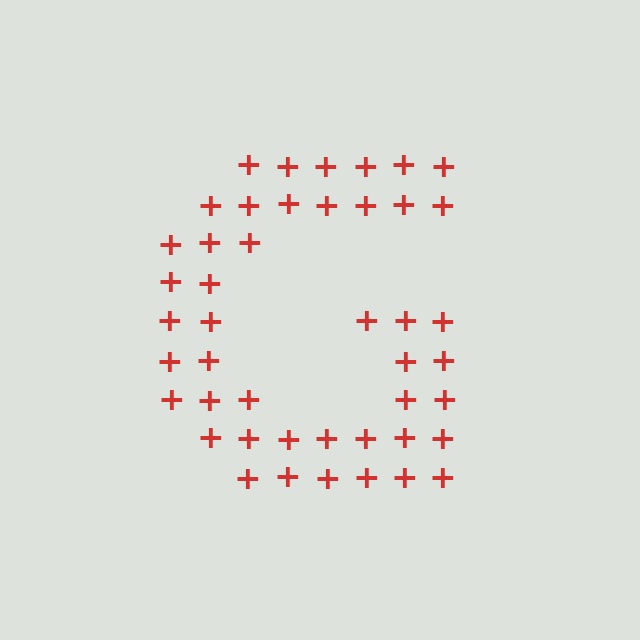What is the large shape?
The large shape is the letter G.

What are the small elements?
The small elements are plus signs.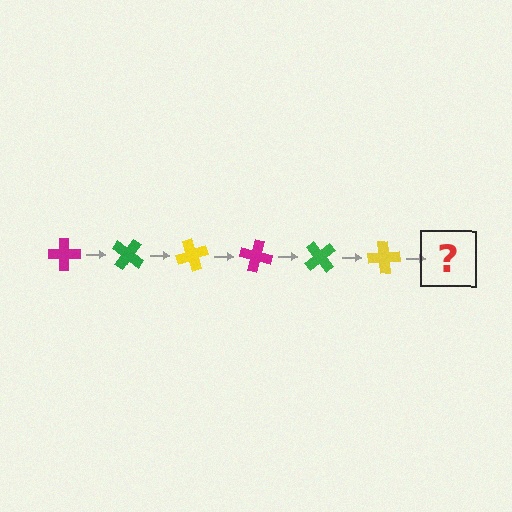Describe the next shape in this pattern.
It should be a magenta cross, rotated 210 degrees from the start.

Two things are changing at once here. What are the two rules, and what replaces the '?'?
The two rules are that it rotates 35 degrees each step and the color cycles through magenta, green, and yellow. The '?' should be a magenta cross, rotated 210 degrees from the start.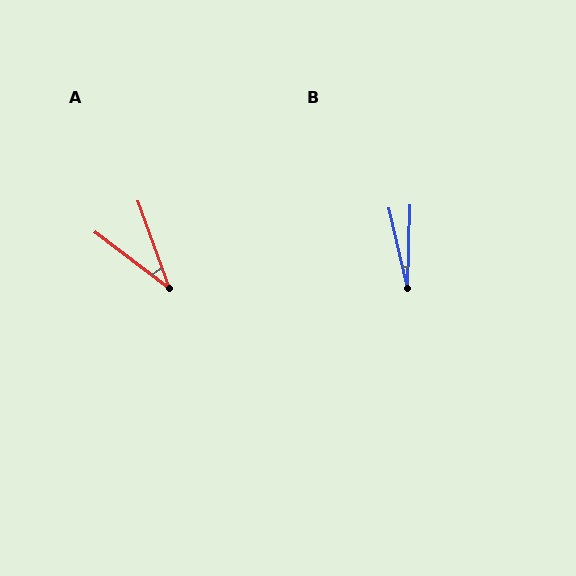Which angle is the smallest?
B, at approximately 15 degrees.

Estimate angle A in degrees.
Approximately 33 degrees.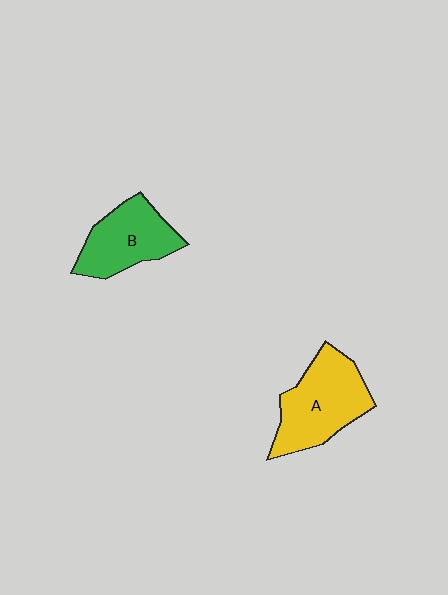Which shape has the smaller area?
Shape B (green).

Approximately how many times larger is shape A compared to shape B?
Approximately 1.2 times.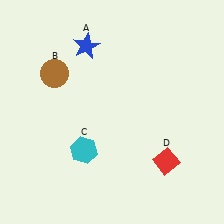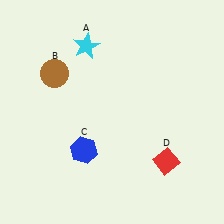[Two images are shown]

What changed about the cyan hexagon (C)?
In Image 1, C is cyan. In Image 2, it changed to blue.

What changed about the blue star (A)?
In Image 1, A is blue. In Image 2, it changed to cyan.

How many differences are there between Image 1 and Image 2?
There are 2 differences between the two images.